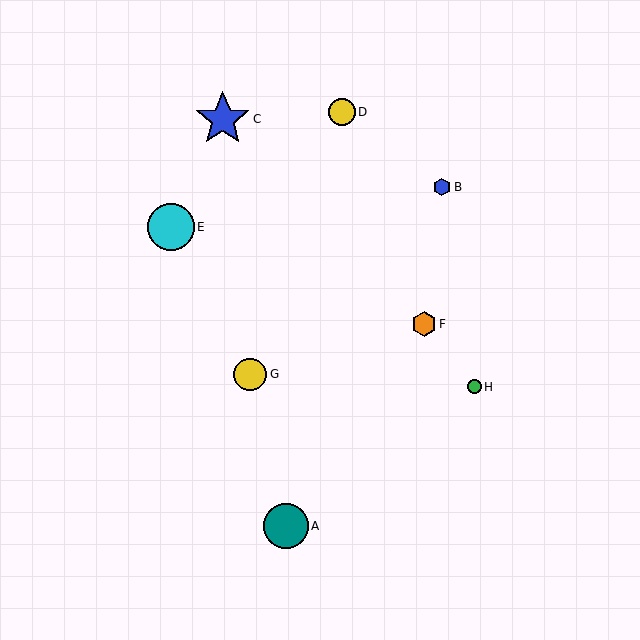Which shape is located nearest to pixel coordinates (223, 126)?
The blue star (labeled C) at (223, 119) is nearest to that location.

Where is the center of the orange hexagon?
The center of the orange hexagon is at (424, 324).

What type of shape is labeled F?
Shape F is an orange hexagon.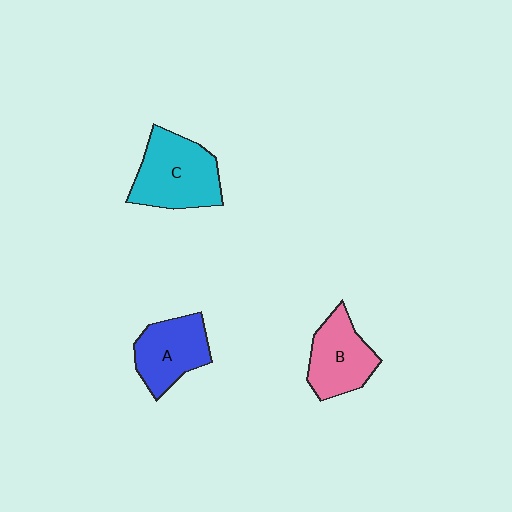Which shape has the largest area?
Shape C (cyan).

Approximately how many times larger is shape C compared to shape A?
Approximately 1.3 times.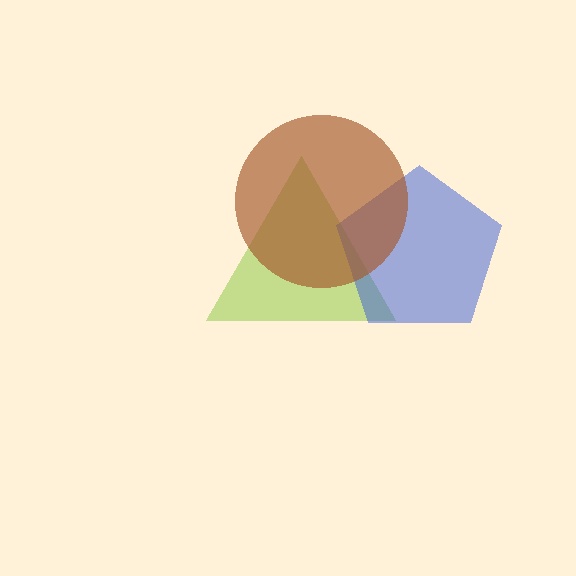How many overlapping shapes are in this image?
There are 3 overlapping shapes in the image.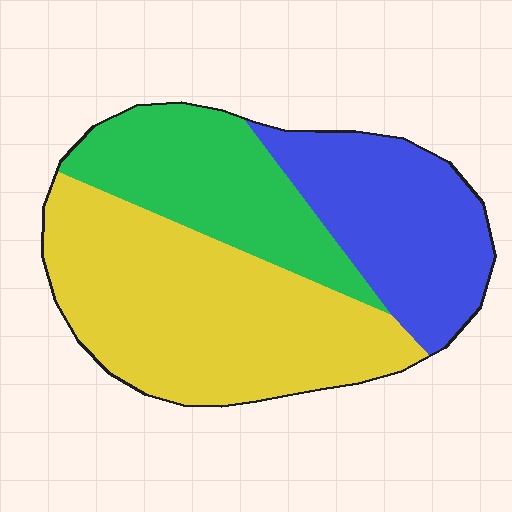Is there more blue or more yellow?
Yellow.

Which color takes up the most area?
Yellow, at roughly 45%.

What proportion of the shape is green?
Green takes up about one quarter (1/4) of the shape.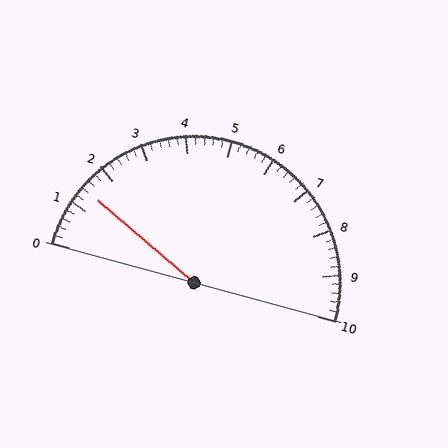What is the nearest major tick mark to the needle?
The nearest major tick mark is 1.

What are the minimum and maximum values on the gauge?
The gauge ranges from 0 to 10.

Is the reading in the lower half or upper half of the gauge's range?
The reading is in the lower half of the range (0 to 10).